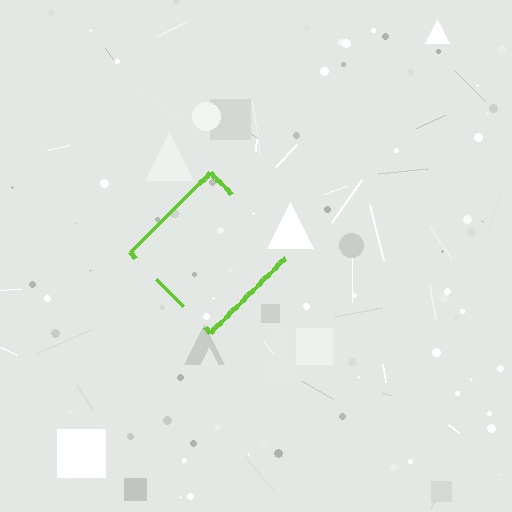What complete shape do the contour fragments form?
The contour fragments form a diamond.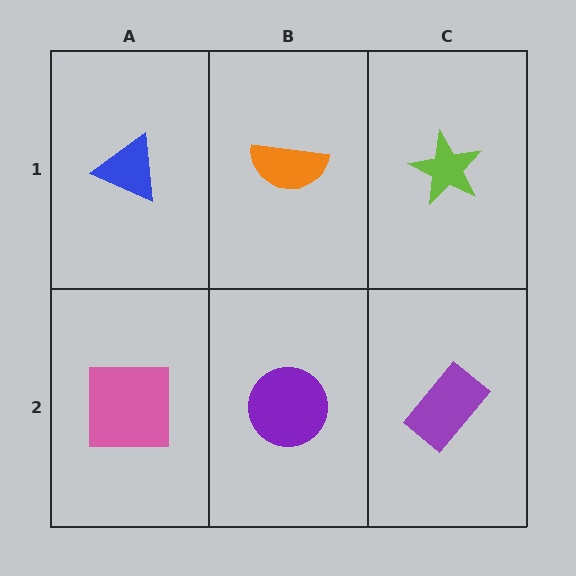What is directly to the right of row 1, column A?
An orange semicircle.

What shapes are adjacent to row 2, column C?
A lime star (row 1, column C), a purple circle (row 2, column B).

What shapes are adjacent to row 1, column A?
A pink square (row 2, column A), an orange semicircle (row 1, column B).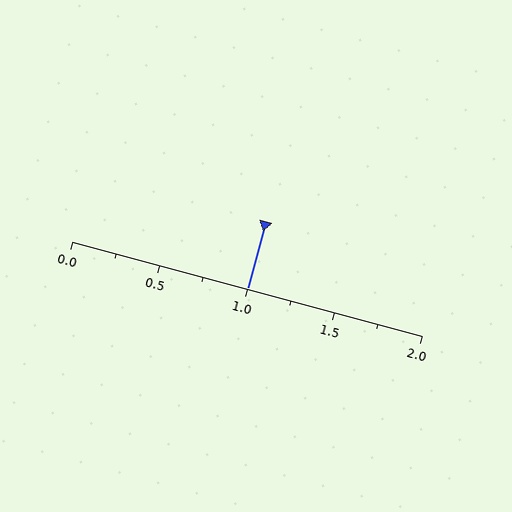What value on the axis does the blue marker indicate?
The marker indicates approximately 1.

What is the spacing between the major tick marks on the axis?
The major ticks are spaced 0.5 apart.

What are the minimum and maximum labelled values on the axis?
The axis runs from 0.0 to 2.0.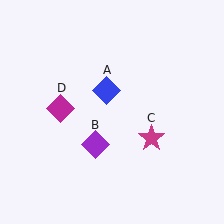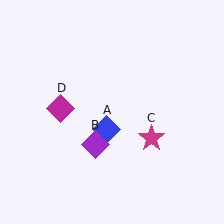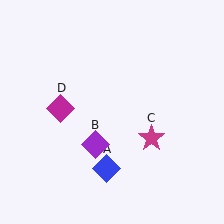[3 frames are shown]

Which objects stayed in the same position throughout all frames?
Purple diamond (object B) and magenta star (object C) and magenta diamond (object D) remained stationary.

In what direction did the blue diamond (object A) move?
The blue diamond (object A) moved down.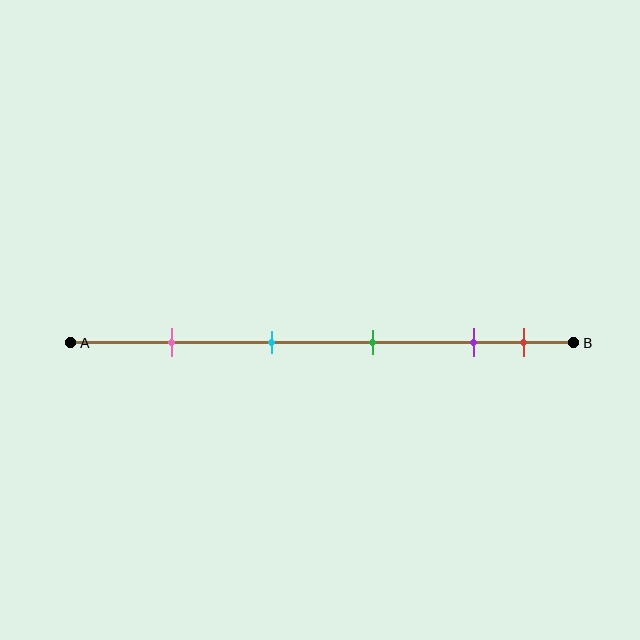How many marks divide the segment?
There are 5 marks dividing the segment.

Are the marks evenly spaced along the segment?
No, the marks are not evenly spaced.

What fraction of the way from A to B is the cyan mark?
The cyan mark is approximately 40% (0.4) of the way from A to B.